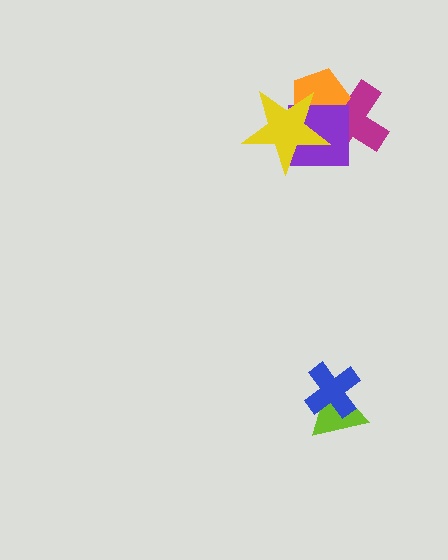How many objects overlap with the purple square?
3 objects overlap with the purple square.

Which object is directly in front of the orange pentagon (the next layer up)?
The purple square is directly in front of the orange pentagon.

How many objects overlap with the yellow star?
3 objects overlap with the yellow star.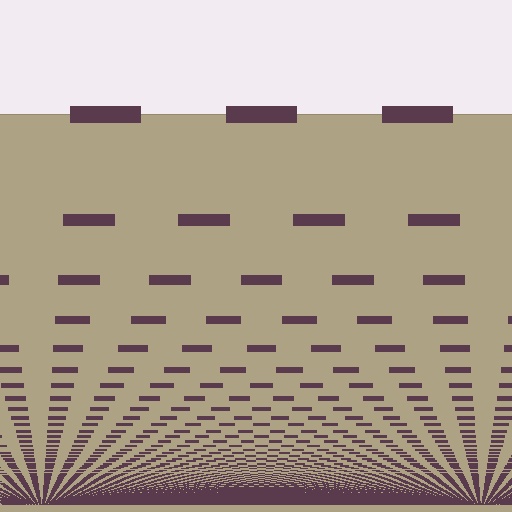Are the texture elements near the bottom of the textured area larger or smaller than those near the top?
Smaller. The gradient is inverted — elements near the bottom are smaller and denser.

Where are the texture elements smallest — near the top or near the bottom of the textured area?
Near the bottom.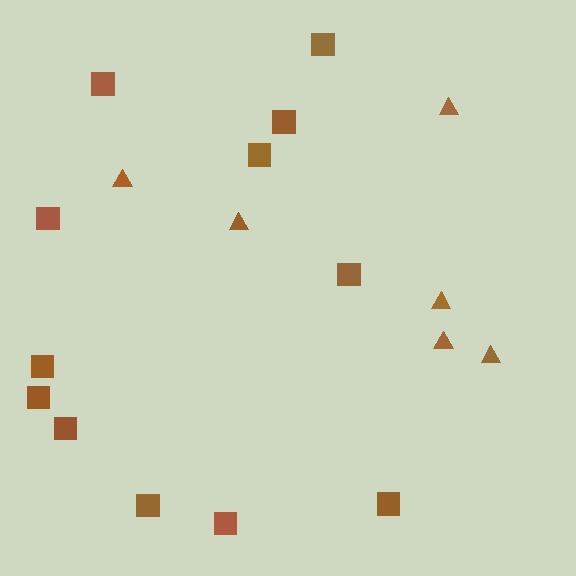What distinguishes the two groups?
There are 2 groups: one group of squares (12) and one group of triangles (6).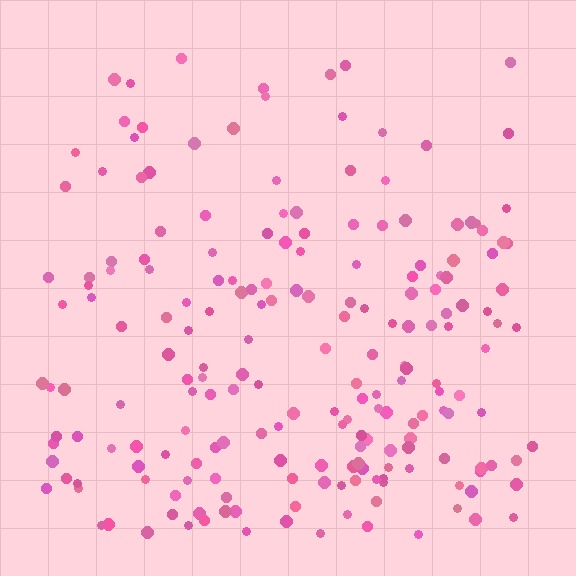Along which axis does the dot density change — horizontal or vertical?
Vertical.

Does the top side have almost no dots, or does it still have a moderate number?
Still a moderate number, just noticeably fewer than the bottom.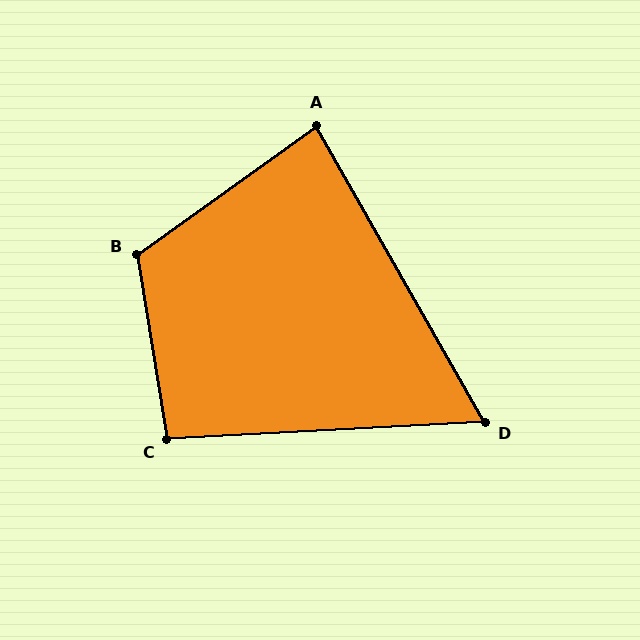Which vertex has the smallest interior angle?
D, at approximately 63 degrees.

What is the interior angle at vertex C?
Approximately 96 degrees (obtuse).